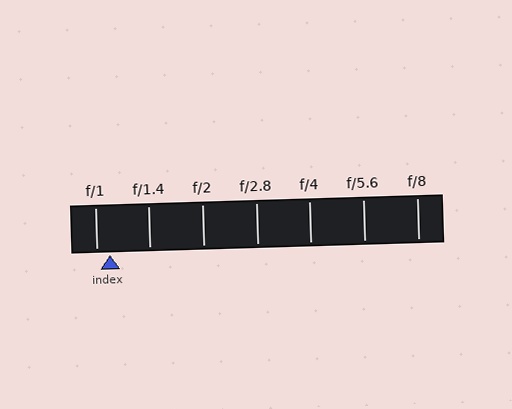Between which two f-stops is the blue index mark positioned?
The index mark is between f/1 and f/1.4.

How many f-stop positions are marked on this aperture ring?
There are 7 f-stop positions marked.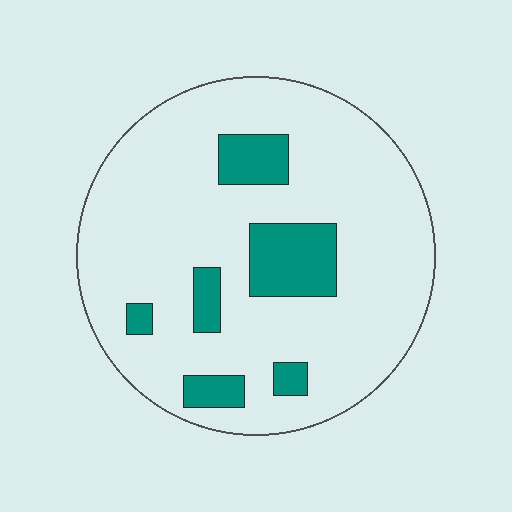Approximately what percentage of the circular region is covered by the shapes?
Approximately 15%.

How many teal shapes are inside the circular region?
6.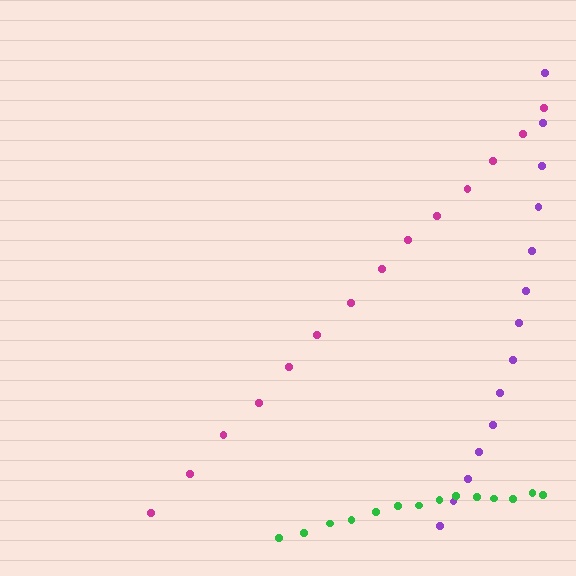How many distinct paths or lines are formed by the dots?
There are 3 distinct paths.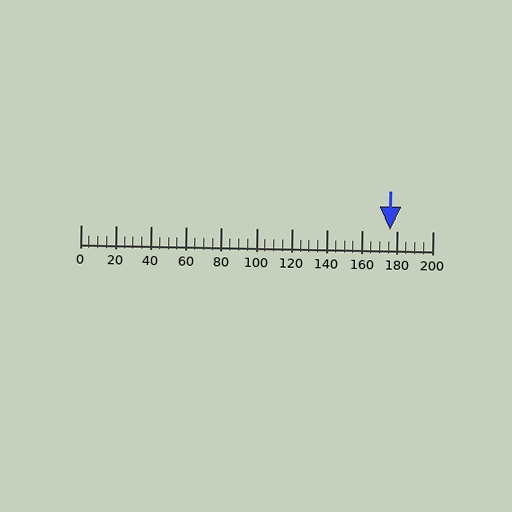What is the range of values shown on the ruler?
The ruler shows values from 0 to 200.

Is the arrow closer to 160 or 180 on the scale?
The arrow is closer to 180.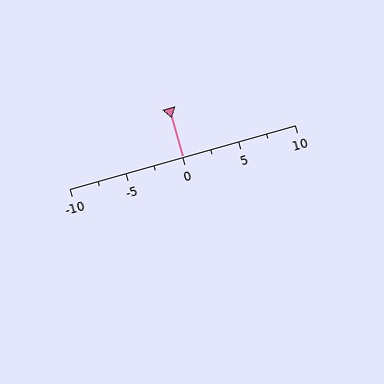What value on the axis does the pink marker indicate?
The marker indicates approximately 0.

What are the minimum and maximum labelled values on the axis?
The axis runs from -10 to 10.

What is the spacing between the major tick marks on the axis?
The major ticks are spaced 5 apart.